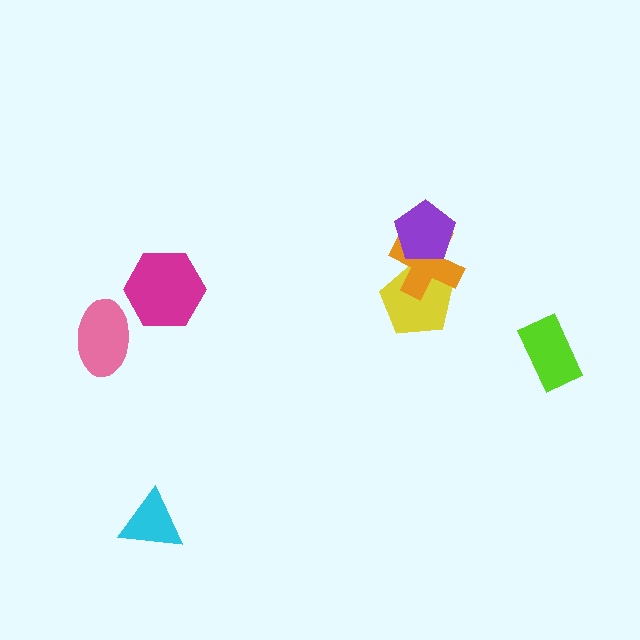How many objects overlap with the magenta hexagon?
0 objects overlap with the magenta hexagon.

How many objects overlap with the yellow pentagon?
1 object overlaps with the yellow pentagon.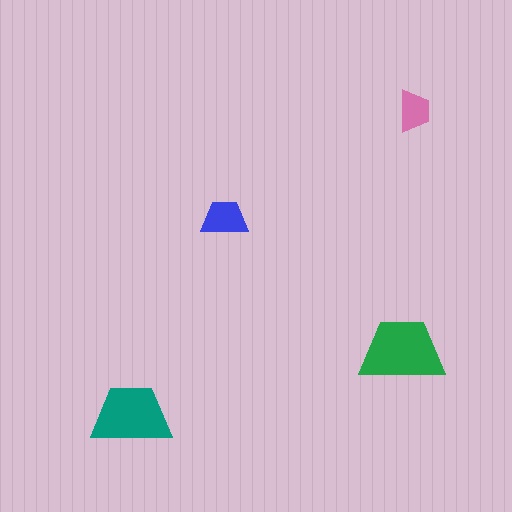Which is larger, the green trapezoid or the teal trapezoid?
The green one.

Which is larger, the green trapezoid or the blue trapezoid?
The green one.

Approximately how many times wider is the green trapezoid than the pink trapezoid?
About 2 times wider.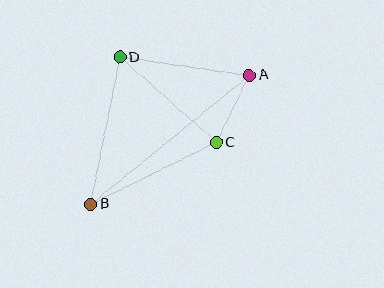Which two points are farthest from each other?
Points A and B are farthest from each other.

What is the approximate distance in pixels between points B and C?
The distance between B and C is approximately 140 pixels.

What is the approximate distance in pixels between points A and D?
The distance between A and D is approximately 131 pixels.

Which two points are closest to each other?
Points A and C are closest to each other.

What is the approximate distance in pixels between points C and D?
The distance between C and D is approximately 128 pixels.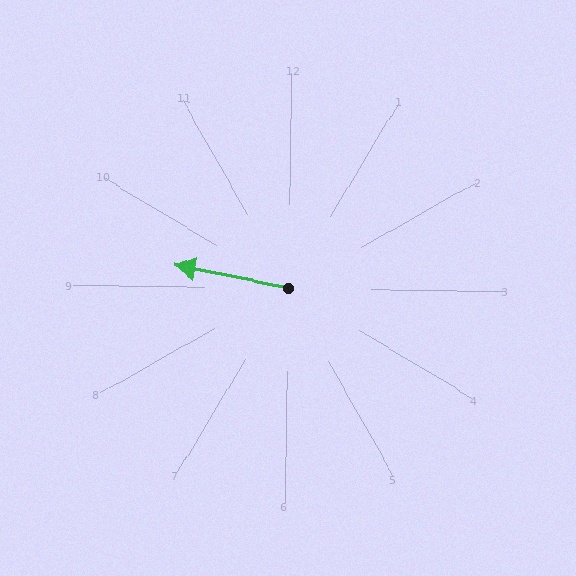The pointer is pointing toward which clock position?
Roughly 9 o'clock.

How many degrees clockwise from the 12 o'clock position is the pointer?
Approximately 281 degrees.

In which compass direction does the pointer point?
West.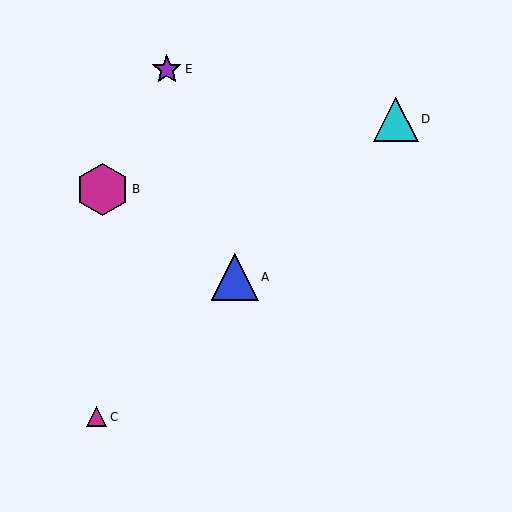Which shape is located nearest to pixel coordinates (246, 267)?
The blue triangle (labeled A) at (235, 277) is nearest to that location.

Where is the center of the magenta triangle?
The center of the magenta triangle is at (97, 417).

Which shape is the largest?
The magenta hexagon (labeled B) is the largest.